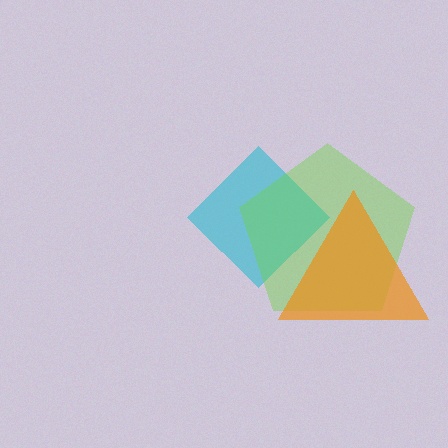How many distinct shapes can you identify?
There are 3 distinct shapes: a cyan diamond, a lime pentagon, an orange triangle.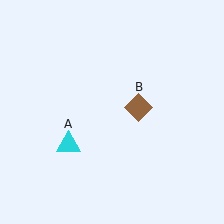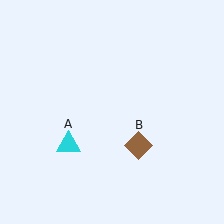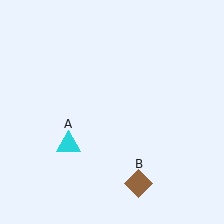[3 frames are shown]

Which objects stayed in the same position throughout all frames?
Cyan triangle (object A) remained stationary.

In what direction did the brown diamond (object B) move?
The brown diamond (object B) moved down.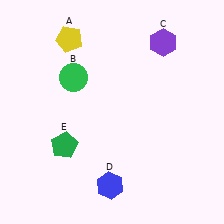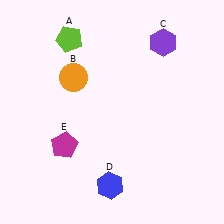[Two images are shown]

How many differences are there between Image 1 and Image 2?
There are 3 differences between the two images.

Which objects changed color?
A changed from yellow to lime. B changed from green to orange. E changed from green to magenta.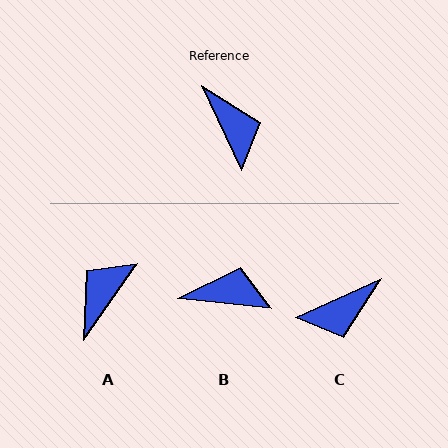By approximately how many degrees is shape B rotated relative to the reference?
Approximately 59 degrees counter-clockwise.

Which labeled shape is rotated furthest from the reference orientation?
A, about 119 degrees away.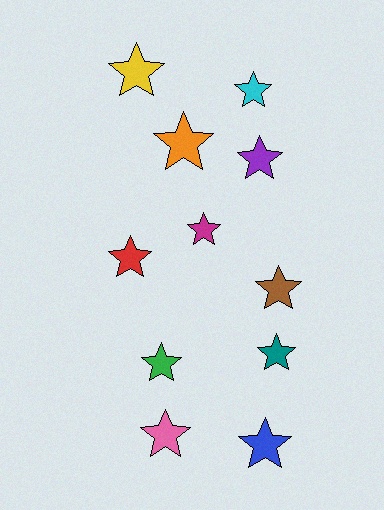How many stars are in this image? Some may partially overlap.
There are 11 stars.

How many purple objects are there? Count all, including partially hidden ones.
There is 1 purple object.